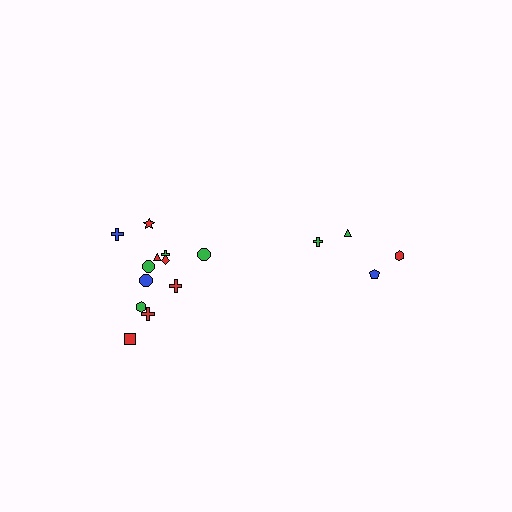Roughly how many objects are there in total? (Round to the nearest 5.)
Roughly 15 objects in total.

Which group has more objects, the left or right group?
The left group.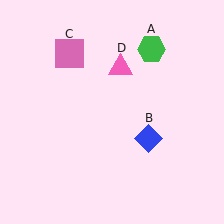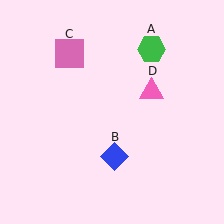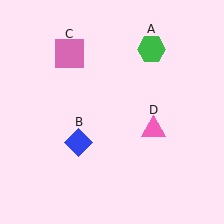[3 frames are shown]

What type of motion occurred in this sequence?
The blue diamond (object B), pink triangle (object D) rotated clockwise around the center of the scene.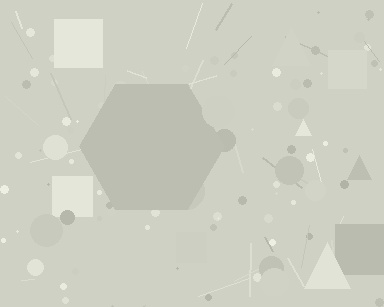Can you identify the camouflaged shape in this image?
The camouflaged shape is a hexagon.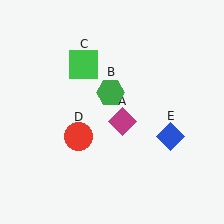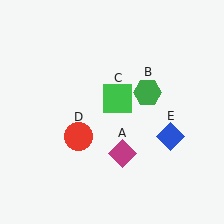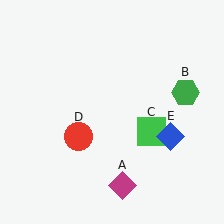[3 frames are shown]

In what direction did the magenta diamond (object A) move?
The magenta diamond (object A) moved down.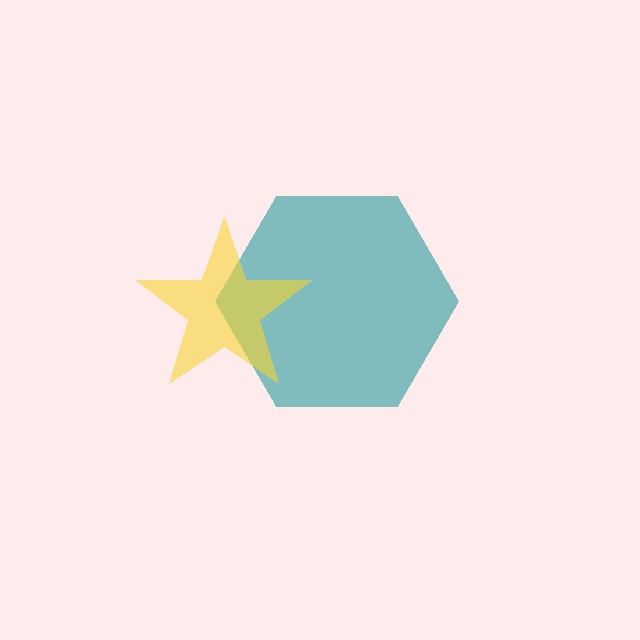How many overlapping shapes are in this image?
There are 2 overlapping shapes in the image.